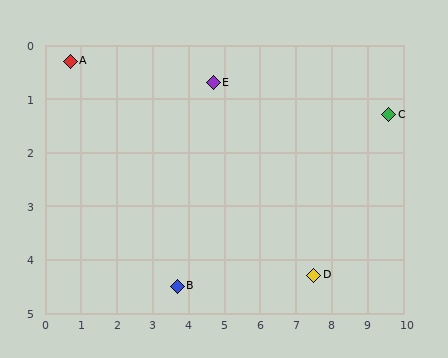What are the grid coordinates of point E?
Point E is at approximately (4.7, 0.7).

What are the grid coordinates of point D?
Point D is at approximately (7.5, 4.3).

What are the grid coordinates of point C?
Point C is at approximately (9.6, 1.3).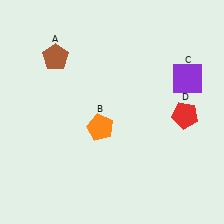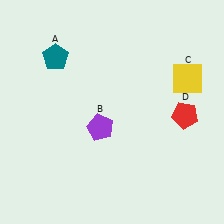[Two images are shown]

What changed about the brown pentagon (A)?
In Image 1, A is brown. In Image 2, it changed to teal.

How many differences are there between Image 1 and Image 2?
There are 3 differences between the two images.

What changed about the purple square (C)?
In Image 1, C is purple. In Image 2, it changed to yellow.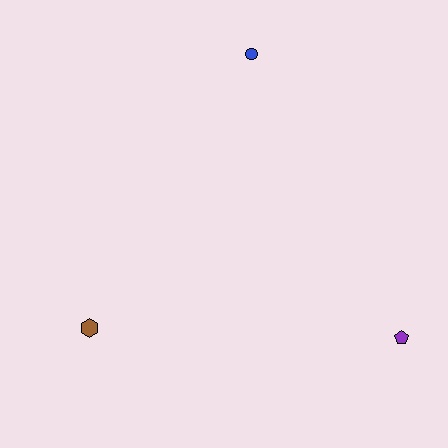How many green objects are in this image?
There are no green objects.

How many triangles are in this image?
There are no triangles.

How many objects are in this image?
There are 3 objects.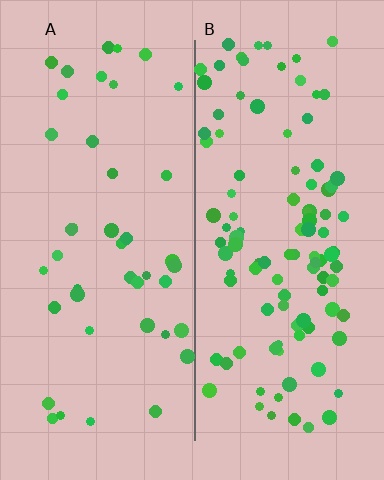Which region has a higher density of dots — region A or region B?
B (the right).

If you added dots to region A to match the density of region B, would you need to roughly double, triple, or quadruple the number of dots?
Approximately double.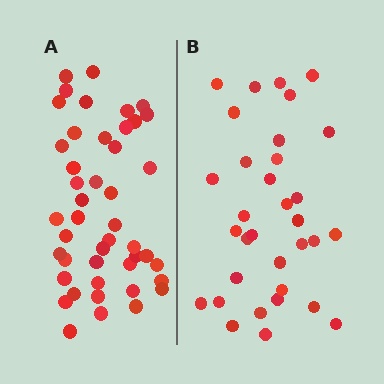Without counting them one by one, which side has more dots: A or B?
Region A (the left region) has more dots.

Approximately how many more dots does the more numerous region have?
Region A has roughly 12 or so more dots than region B.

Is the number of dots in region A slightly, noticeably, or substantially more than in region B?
Region A has noticeably more, but not dramatically so. The ratio is roughly 1.4 to 1.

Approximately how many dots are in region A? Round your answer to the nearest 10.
About 40 dots. (The exact count is 45, which rounds to 40.)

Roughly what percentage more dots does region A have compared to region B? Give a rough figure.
About 35% more.